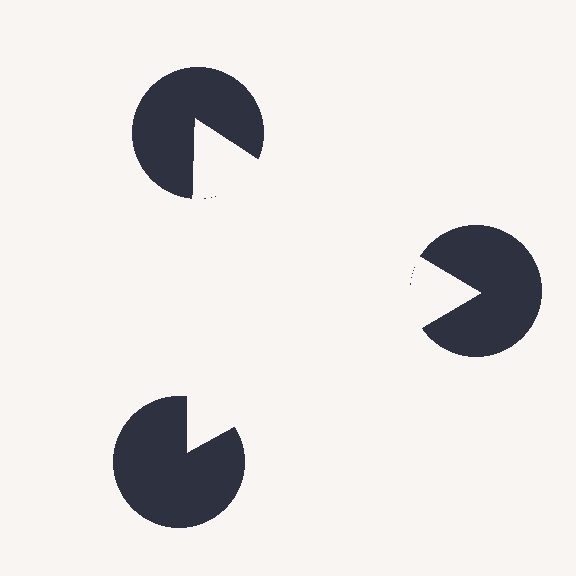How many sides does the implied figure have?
3 sides.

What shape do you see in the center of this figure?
An illusory triangle — its edges are inferred from the aligned wedge cuts in the pac-man discs, not physically drawn.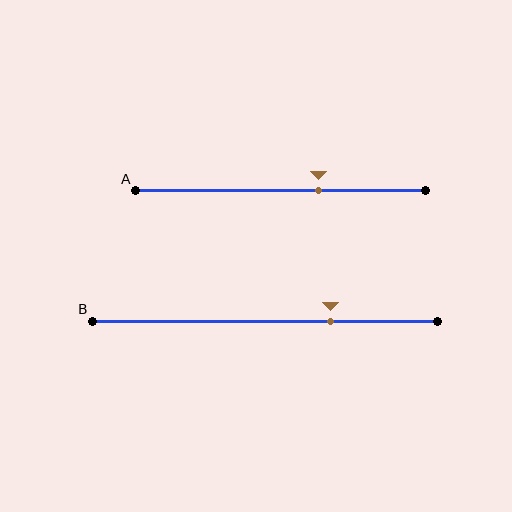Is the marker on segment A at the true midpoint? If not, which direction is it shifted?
No, the marker on segment A is shifted to the right by about 13% of the segment length.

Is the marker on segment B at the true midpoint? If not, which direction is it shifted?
No, the marker on segment B is shifted to the right by about 19% of the segment length.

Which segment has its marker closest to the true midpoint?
Segment A has its marker closest to the true midpoint.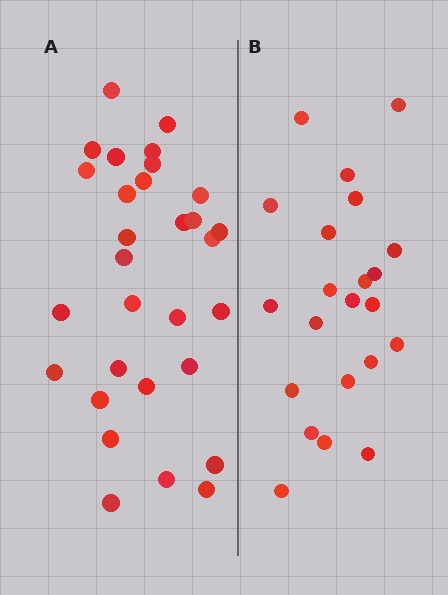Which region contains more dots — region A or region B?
Region A (the left region) has more dots.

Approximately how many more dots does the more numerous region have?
Region A has roughly 8 or so more dots than region B.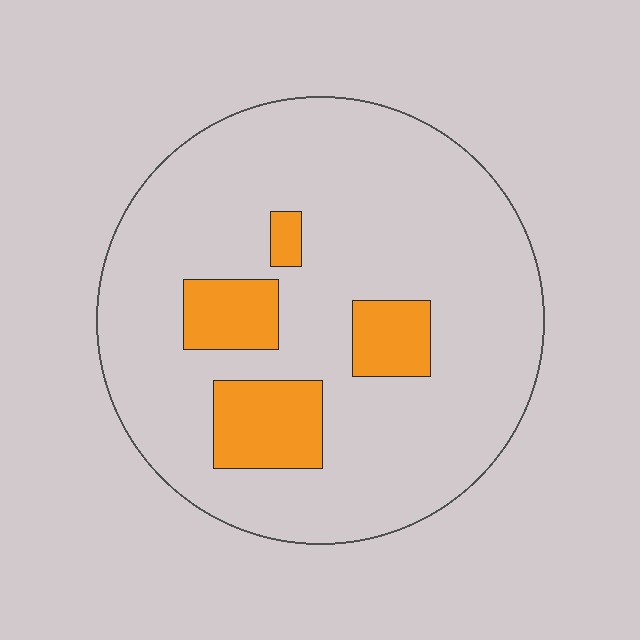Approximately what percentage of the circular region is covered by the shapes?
Approximately 15%.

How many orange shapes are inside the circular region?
4.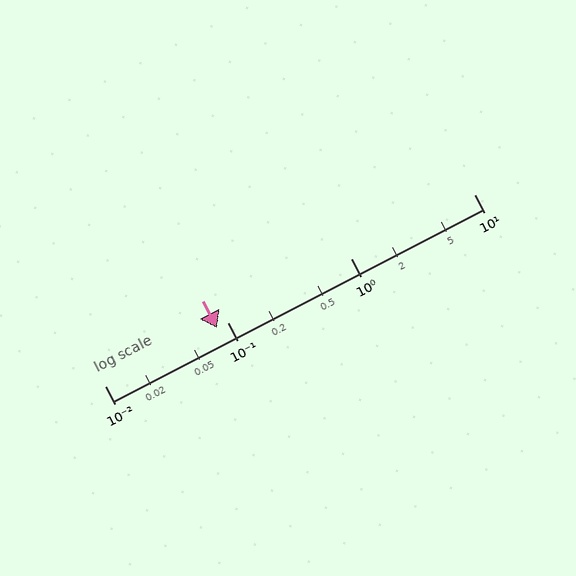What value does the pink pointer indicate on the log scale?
The pointer indicates approximately 0.082.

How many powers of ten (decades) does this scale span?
The scale spans 3 decades, from 0.01 to 10.